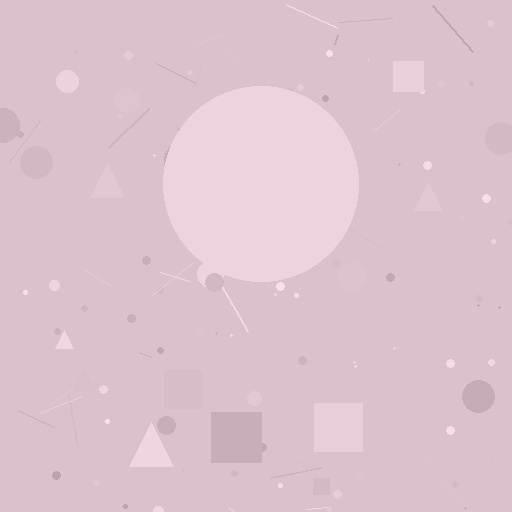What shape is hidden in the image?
A circle is hidden in the image.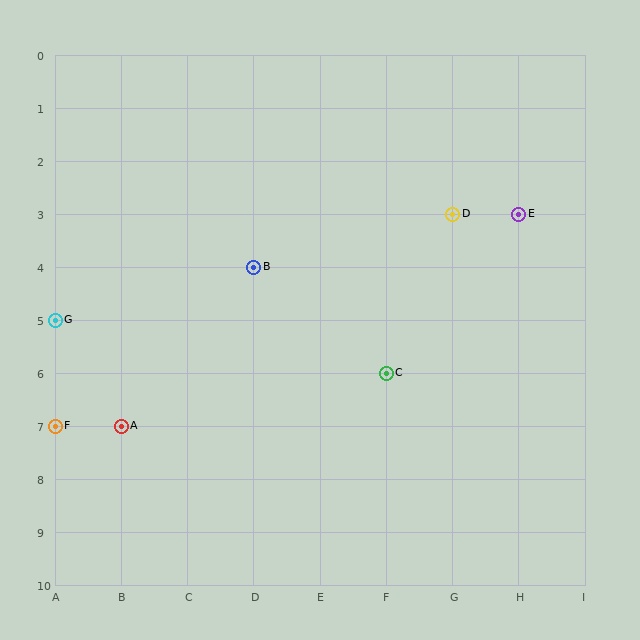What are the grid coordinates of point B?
Point B is at grid coordinates (D, 4).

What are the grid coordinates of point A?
Point A is at grid coordinates (B, 7).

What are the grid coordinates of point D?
Point D is at grid coordinates (G, 3).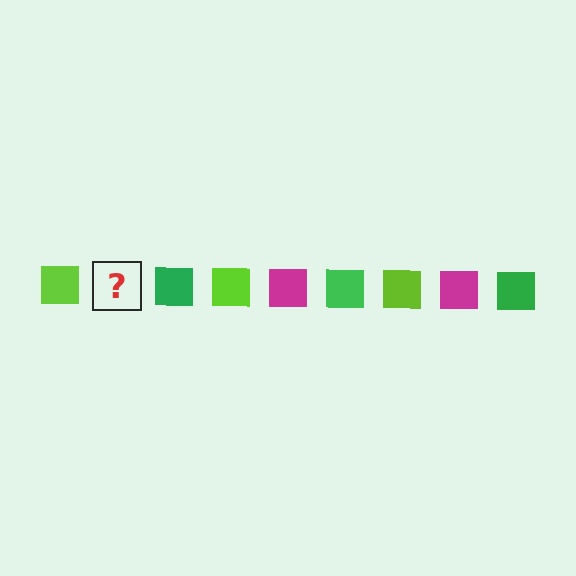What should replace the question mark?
The question mark should be replaced with a magenta square.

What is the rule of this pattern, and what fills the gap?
The rule is that the pattern cycles through lime, magenta, green squares. The gap should be filled with a magenta square.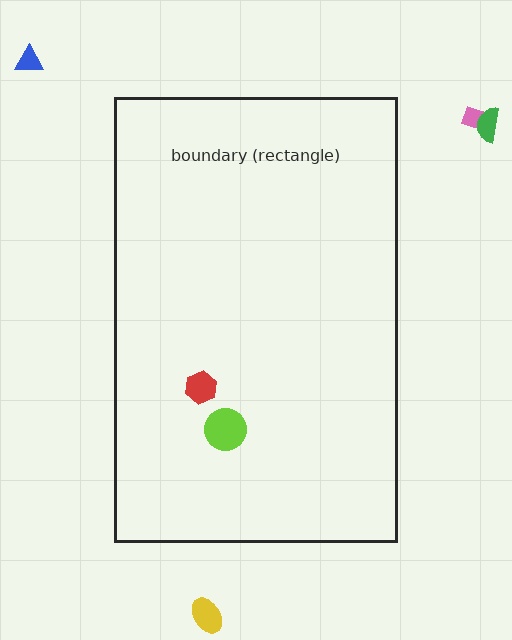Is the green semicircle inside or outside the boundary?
Outside.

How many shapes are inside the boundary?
2 inside, 4 outside.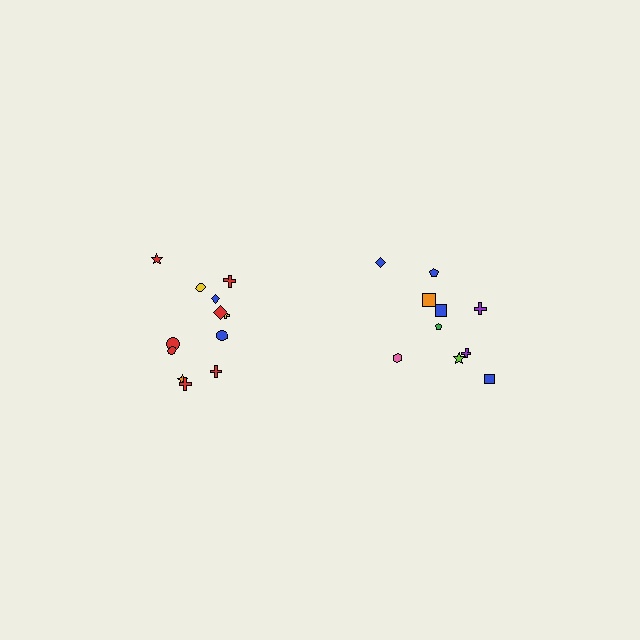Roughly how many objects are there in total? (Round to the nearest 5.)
Roughly 20 objects in total.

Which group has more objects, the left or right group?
The left group.